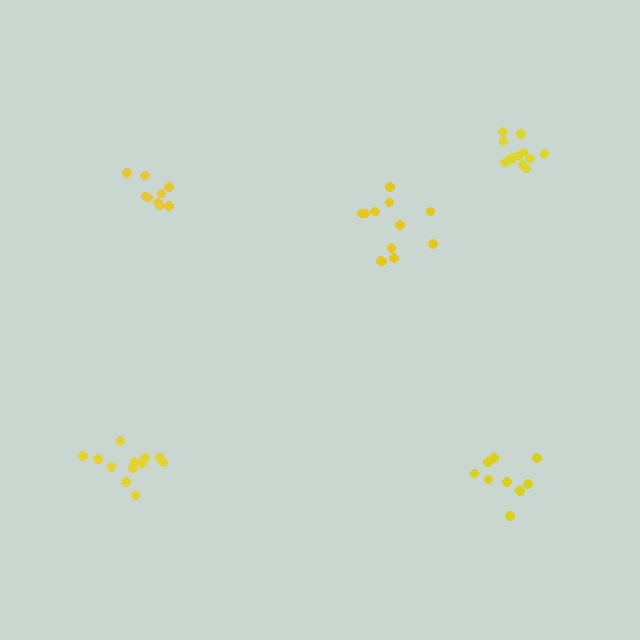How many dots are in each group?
Group 1: 9 dots, Group 2: 12 dots, Group 3: 12 dots, Group 4: 12 dots, Group 5: 9 dots (54 total).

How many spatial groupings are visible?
There are 5 spatial groupings.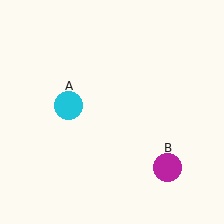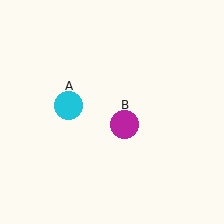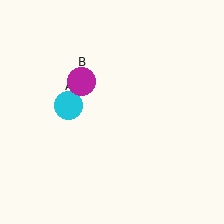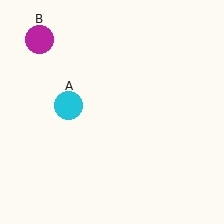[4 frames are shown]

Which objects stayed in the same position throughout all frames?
Cyan circle (object A) remained stationary.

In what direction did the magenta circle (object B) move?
The magenta circle (object B) moved up and to the left.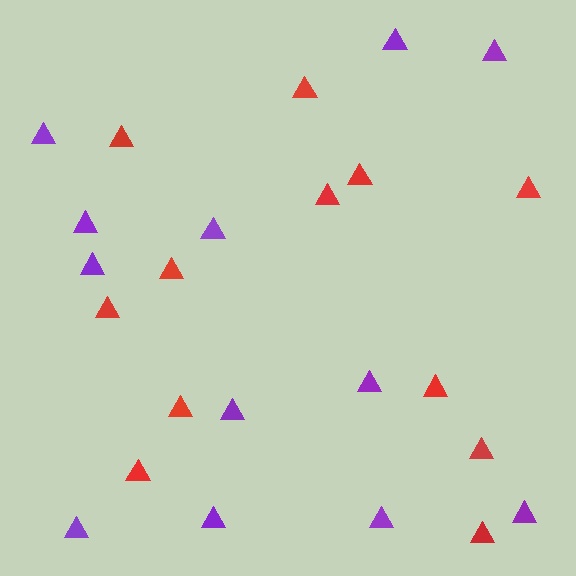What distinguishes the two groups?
There are 2 groups: one group of purple triangles (12) and one group of red triangles (12).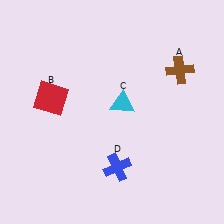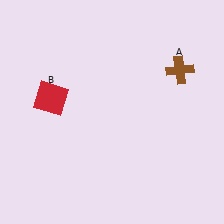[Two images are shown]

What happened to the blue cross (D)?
The blue cross (D) was removed in Image 2. It was in the bottom-right area of Image 1.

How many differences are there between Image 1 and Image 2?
There are 2 differences between the two images.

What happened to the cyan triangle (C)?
The cyan triangle (C) was removed in Image 2. It was in the top-right area of Image 1.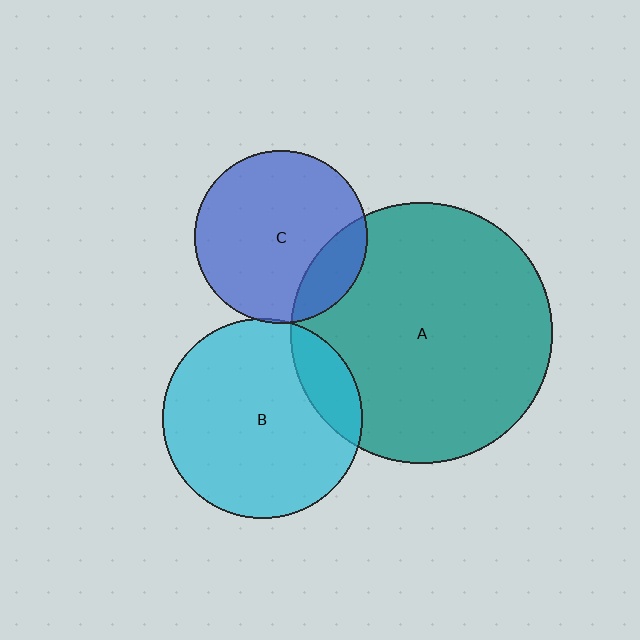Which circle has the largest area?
Circle A (teal).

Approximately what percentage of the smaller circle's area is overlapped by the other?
Approximately 20%.